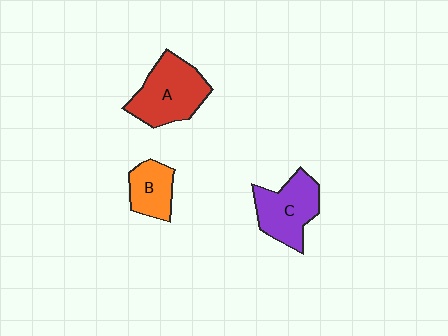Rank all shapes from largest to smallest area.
From largest to smallest: A (red), C (purple), B (orange).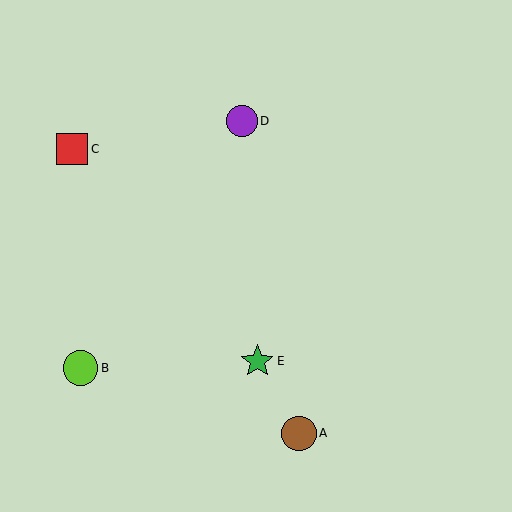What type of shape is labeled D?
Shape D is a purple circle.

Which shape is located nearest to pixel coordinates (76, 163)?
The red square (labeled C) at (72, 149) is nearest to that location.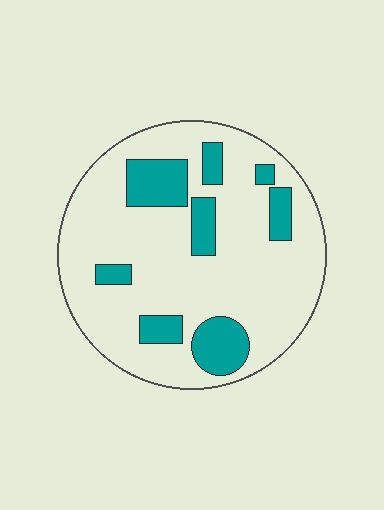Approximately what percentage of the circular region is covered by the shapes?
Approximately 20%.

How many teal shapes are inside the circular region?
8.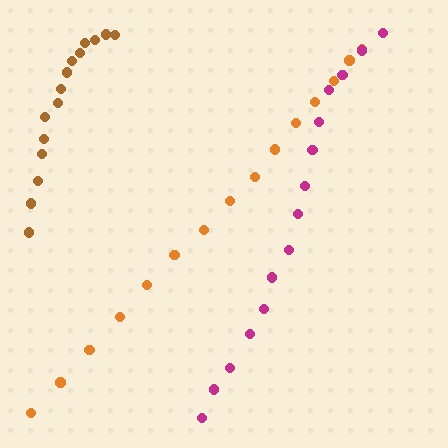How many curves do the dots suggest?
There are 3 distinct paths.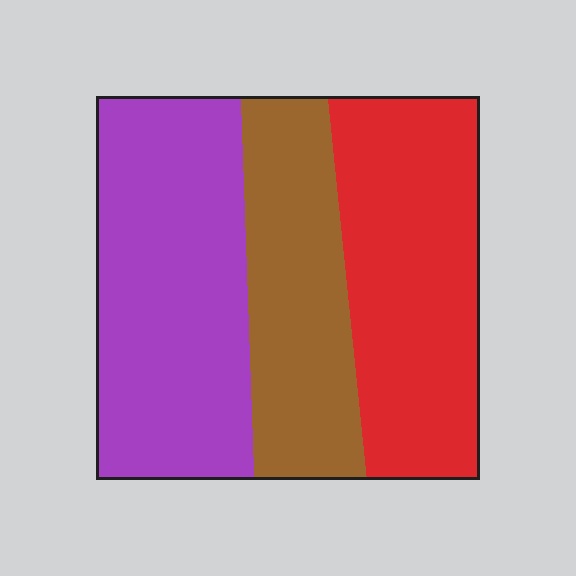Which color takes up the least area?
Brown, at roughly 25%.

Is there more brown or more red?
Red.